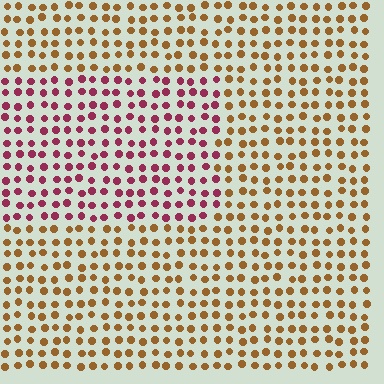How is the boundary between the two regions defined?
The boundary is defined purely by a slight shift in hue (about 56 degrees). Spacing, size, and orientation are identical on both sides.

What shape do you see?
I see a rectangle.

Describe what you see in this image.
The image is filled with small brown elements in a uniform arrangement. A rectangle-shaped region is visible where the elements are tinted to a slightly different hue, forming a subtle color boundary.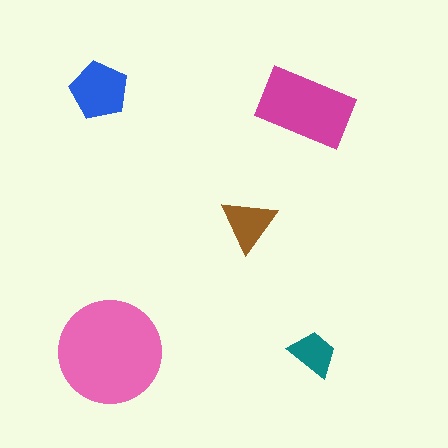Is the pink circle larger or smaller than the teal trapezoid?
Larger.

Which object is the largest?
The pink circle.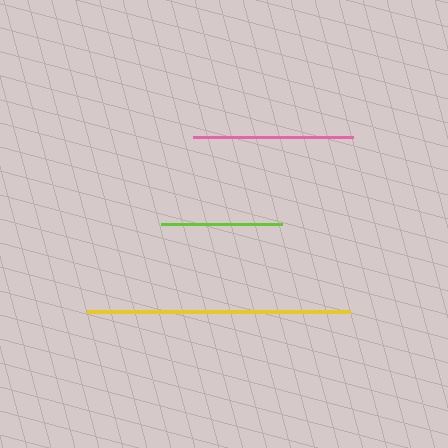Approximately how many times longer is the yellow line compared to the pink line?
The yellow line is approximately 1.6 times the length of the pink line.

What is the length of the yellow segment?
The yellow segment is approximately 263 pixels long.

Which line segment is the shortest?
The lime line is the shortest at approximately 121 pixels.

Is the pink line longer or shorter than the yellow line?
The yellow line is longer than the pink line.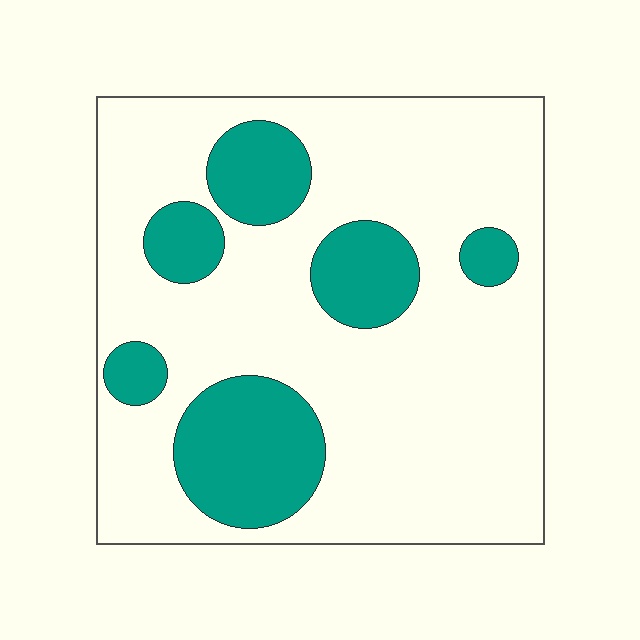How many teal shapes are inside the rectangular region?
6.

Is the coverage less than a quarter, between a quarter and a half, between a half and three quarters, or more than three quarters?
Less than a quarter.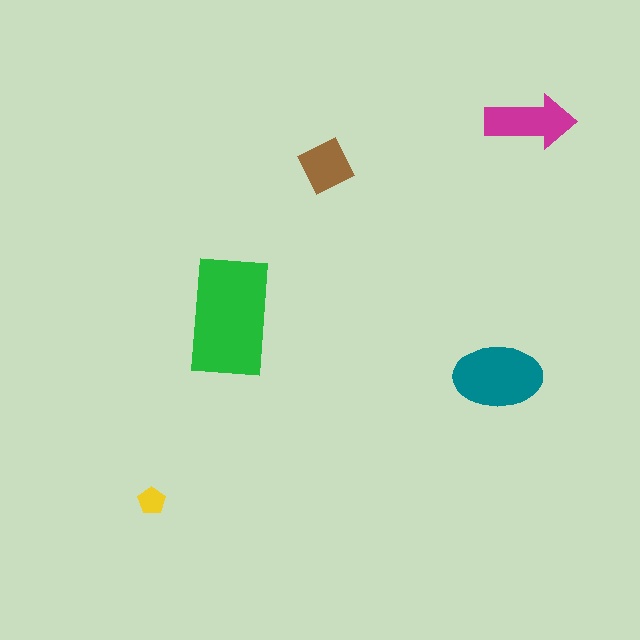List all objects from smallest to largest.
The yellow pentagon, the brown diamond, the magenta arrow, the teal ellipse, the green rectangle.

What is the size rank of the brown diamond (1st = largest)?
4th.